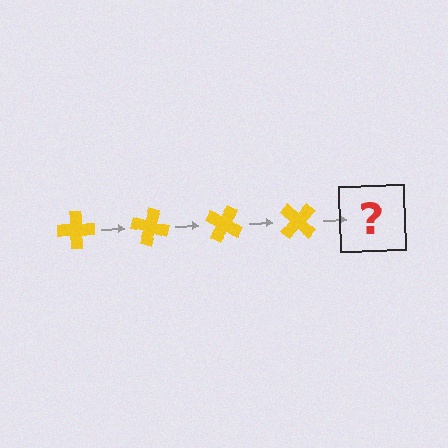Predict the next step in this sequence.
The next step is a yellow cross rotated 60 degrees.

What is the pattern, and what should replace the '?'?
The pattern is that the cross rotates 15 degrees each step. The '?' should be a yellow cross rotated 60 degrees.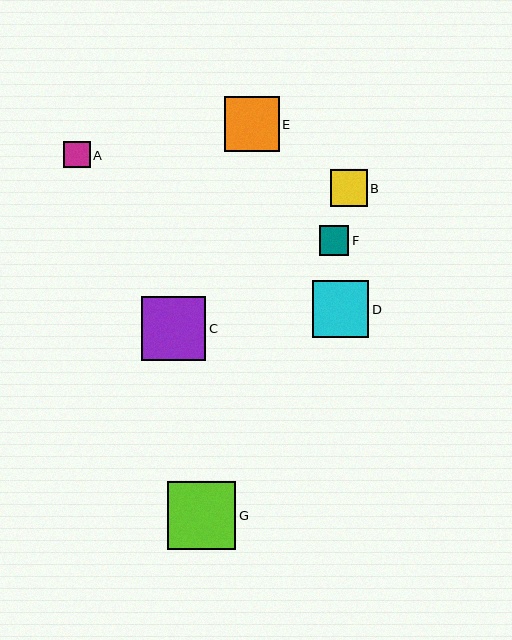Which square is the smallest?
Square A is the smallest with a size of approximately 26 pixels.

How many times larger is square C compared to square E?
Square C is approximately 1.2 times the size of square E.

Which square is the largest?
Square G is the largest with a size of approximately 68 pixels.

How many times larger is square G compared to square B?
Square G is approximately 1.9 times the size of square B.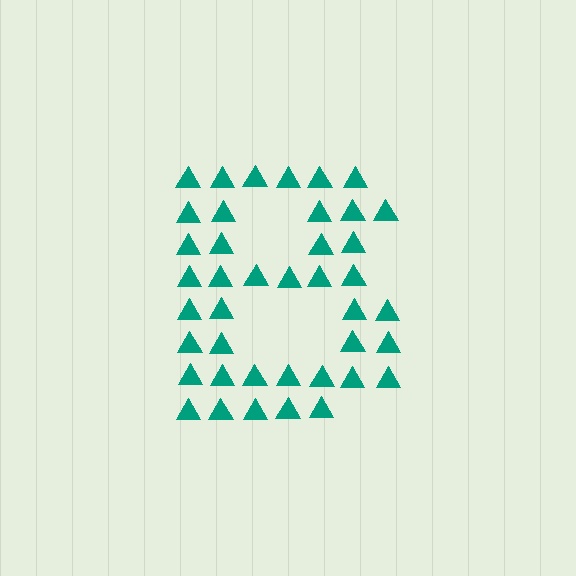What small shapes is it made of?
It is made of small triangles.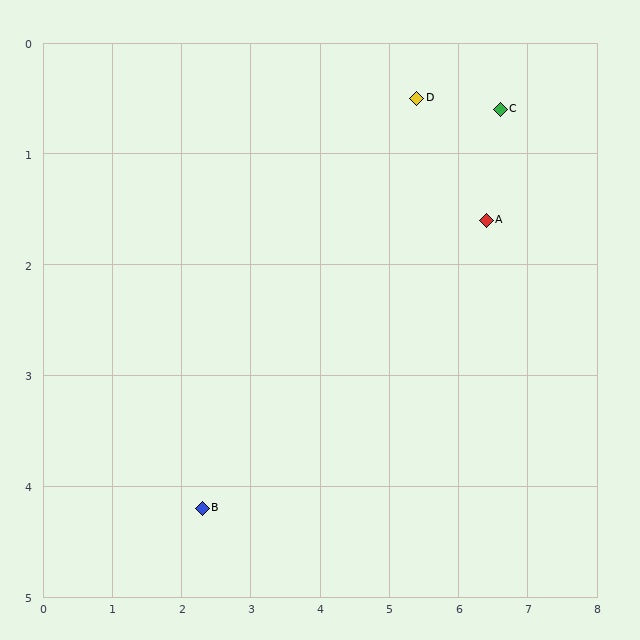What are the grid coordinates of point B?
Point B is at approximately (2.3, 4.2).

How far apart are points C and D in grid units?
Points C and D are about 1.2 grid units apart.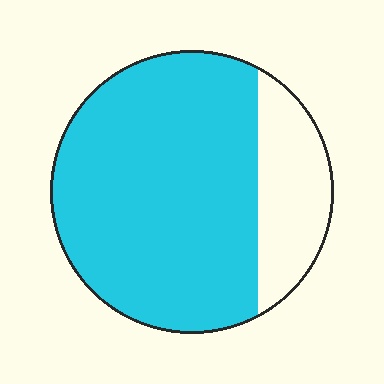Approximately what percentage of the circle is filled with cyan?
Approximately 80%.